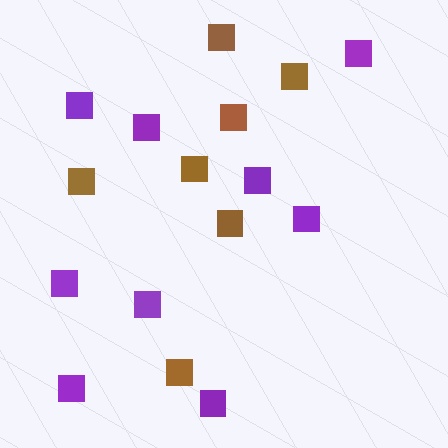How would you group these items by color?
There are 2 groups: one group of purple squares (9) and one group of brown squares (7).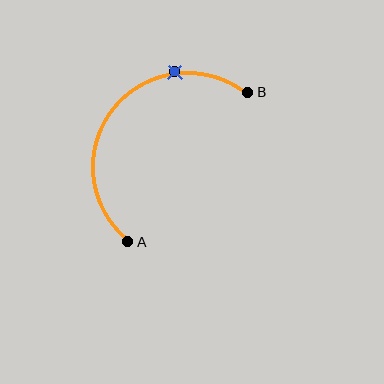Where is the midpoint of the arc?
The arc midpoint is the point on the curve farthest from the straight line joining A and B. It sits above and to the left of that line.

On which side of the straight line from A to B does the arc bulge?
The arc bulges above and to the left of the straight line connecting A and B.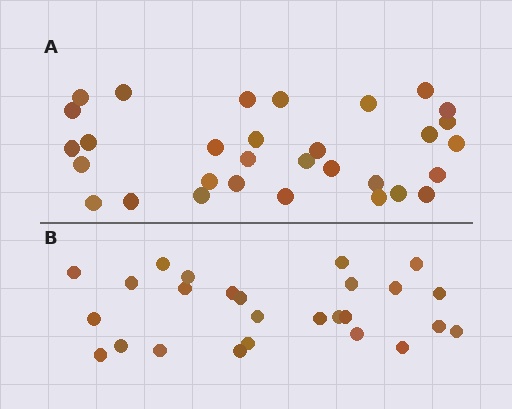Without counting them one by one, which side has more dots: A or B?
Region A (the top region) has more dots.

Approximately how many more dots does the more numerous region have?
Region A has about 5 more dots than region B.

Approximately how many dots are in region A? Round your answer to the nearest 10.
About 30 dots. (The exact count is 31, which rounds to 30.)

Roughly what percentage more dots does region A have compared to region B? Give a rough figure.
About 20% more.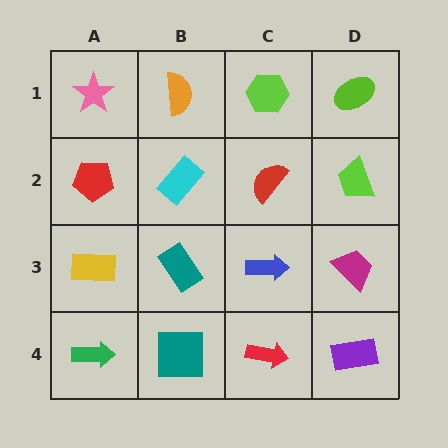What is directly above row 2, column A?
A pink star.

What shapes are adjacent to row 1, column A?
A red pentagon (row 2, column A), an orange semicircle (row 1, column B).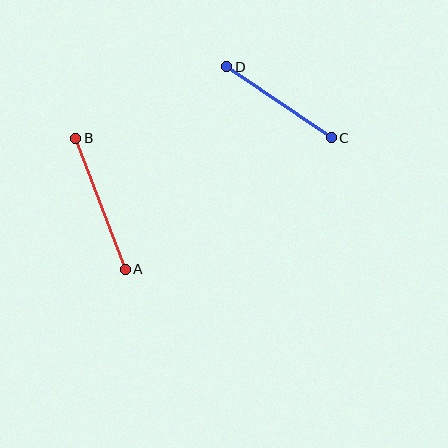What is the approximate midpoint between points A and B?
The midpoint is at approximately (100, 204) pixels.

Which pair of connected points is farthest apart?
Points A and B are farthest apart.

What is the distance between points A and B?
The distance is approximately 140 pixels.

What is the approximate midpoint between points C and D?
The midpoint is at approximately (279, 102) pixels.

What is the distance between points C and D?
The distance is approximately 126 pixels.